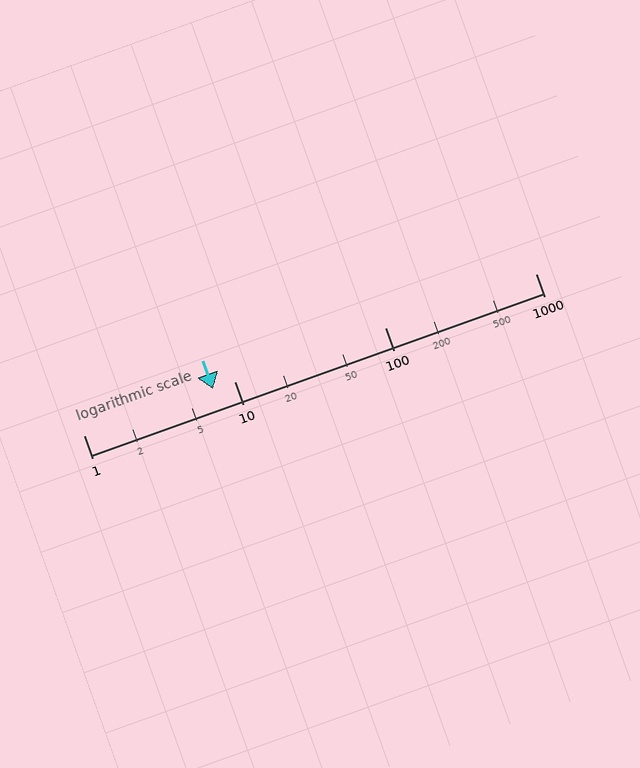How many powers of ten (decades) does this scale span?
The scale spans 3 decades, from 1 to 1000.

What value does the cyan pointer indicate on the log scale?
The pointer indicates approximately 7.2.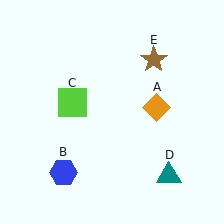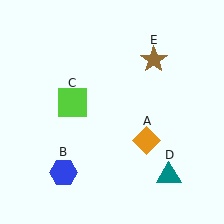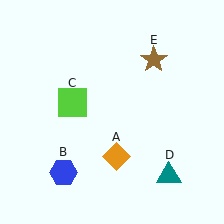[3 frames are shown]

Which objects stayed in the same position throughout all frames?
Blue hexagon (object B) and lime square (object C) and teal triangle (object D) and brown star (object E) remained stationary.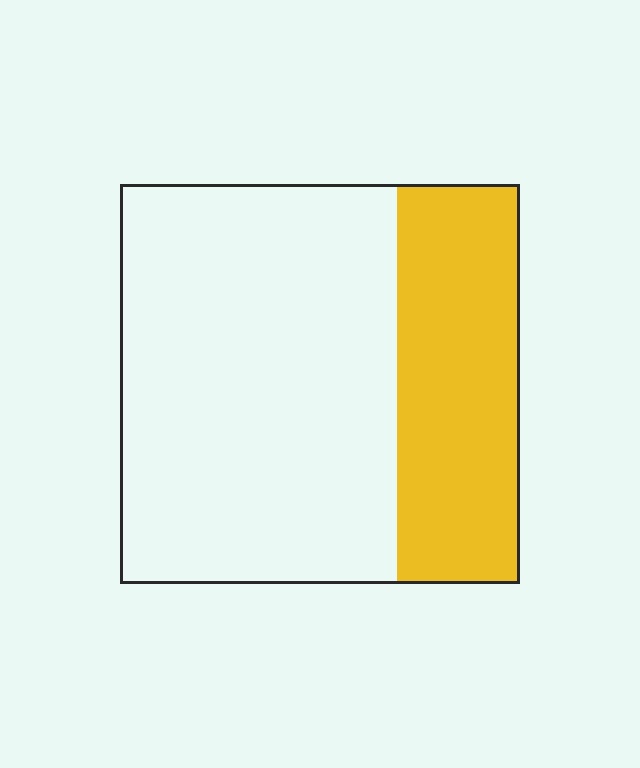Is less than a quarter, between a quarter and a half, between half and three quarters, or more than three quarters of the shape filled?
Between a quarter and a half.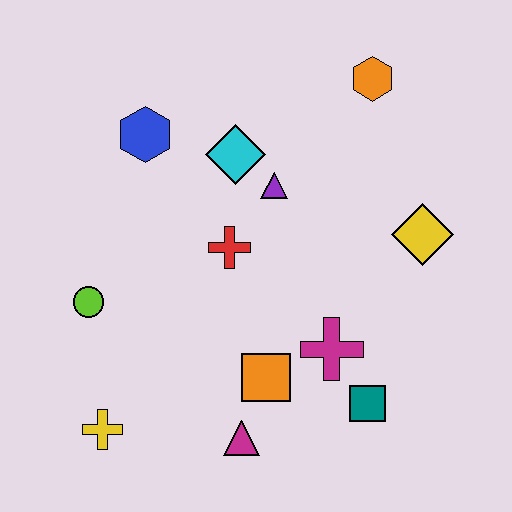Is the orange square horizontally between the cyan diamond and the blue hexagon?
No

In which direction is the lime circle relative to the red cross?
The lime circle is to the left of the red cross.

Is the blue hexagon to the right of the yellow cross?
Yes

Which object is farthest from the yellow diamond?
The yellow cross is farthest from the yellow diamond.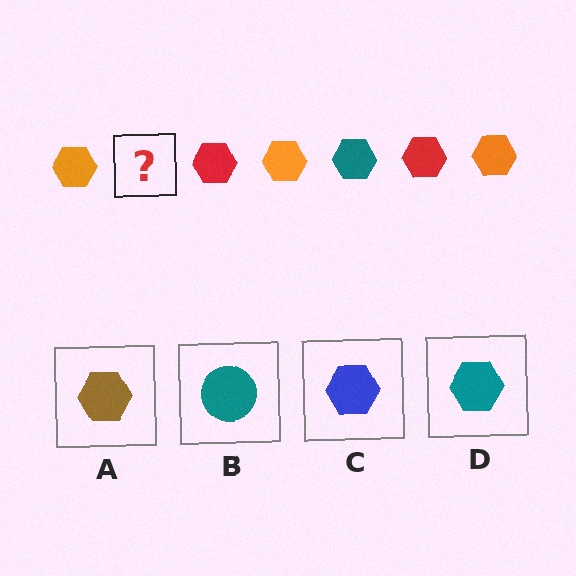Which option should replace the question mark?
Option D.